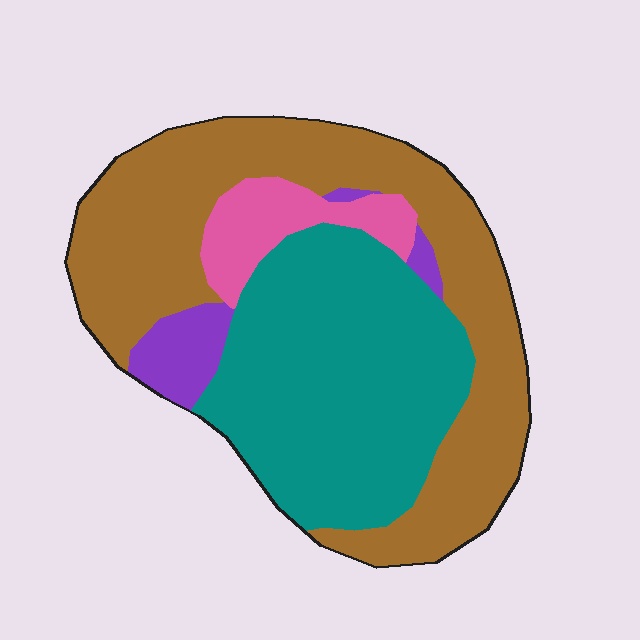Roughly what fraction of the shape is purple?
Purple covers around 5% of the shape.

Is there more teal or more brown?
Brown.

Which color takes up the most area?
Brown, at roughly 45%.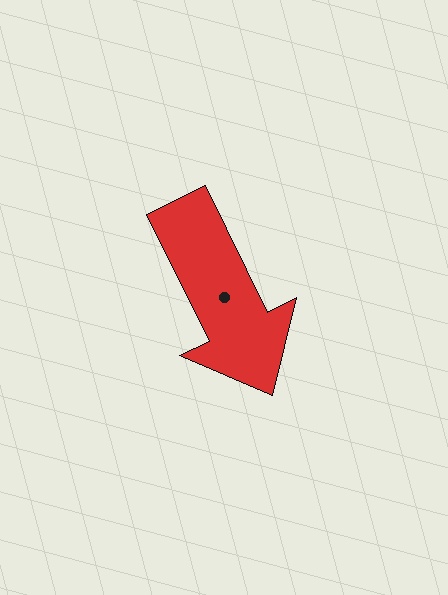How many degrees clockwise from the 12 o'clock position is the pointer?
Approximately 154 degrees.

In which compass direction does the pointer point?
Southeast.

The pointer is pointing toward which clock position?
Roughly 5 o'clock.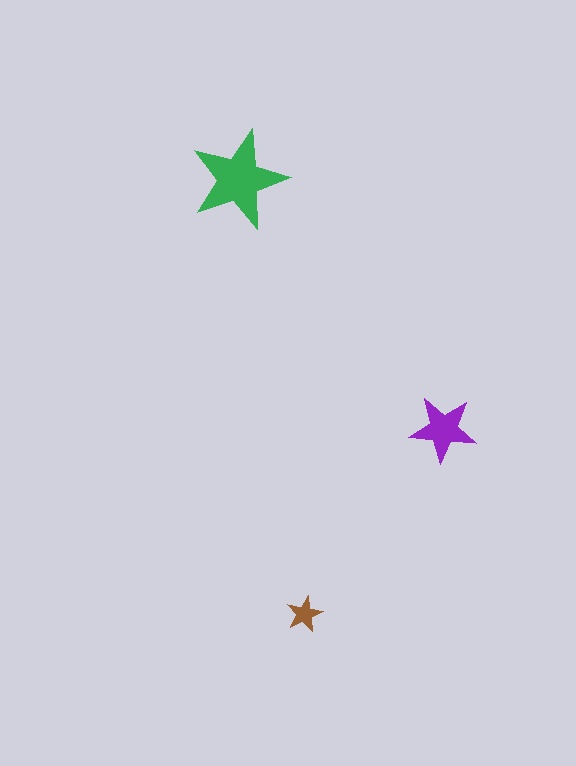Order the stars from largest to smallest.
the green one, the purple one, the brown one.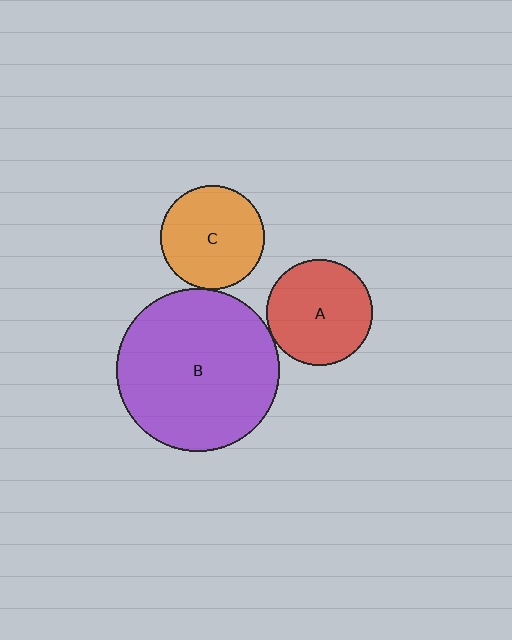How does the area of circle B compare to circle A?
Approximately 2.4 times.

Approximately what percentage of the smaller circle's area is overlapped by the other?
Approximately 5%.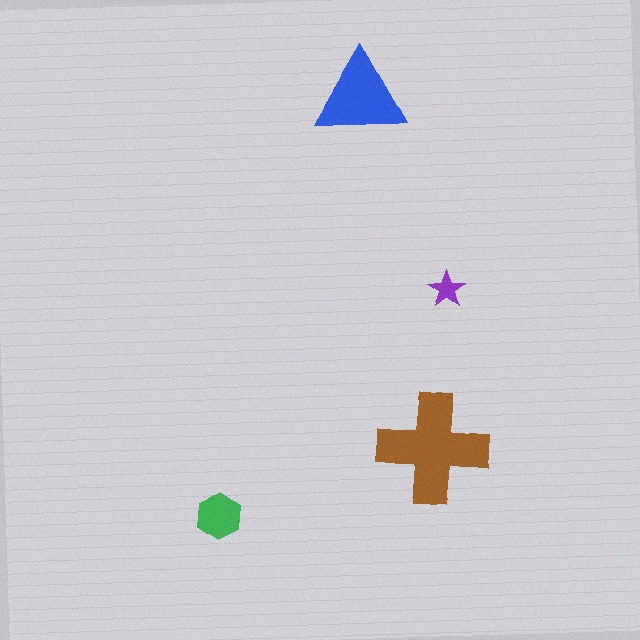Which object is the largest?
The brown cross.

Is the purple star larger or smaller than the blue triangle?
Smaller.